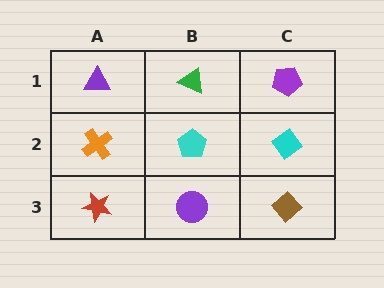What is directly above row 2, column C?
A purple pentagon.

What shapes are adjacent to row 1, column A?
An orange cross (row 2, column A), a green triangle (row 1, column B).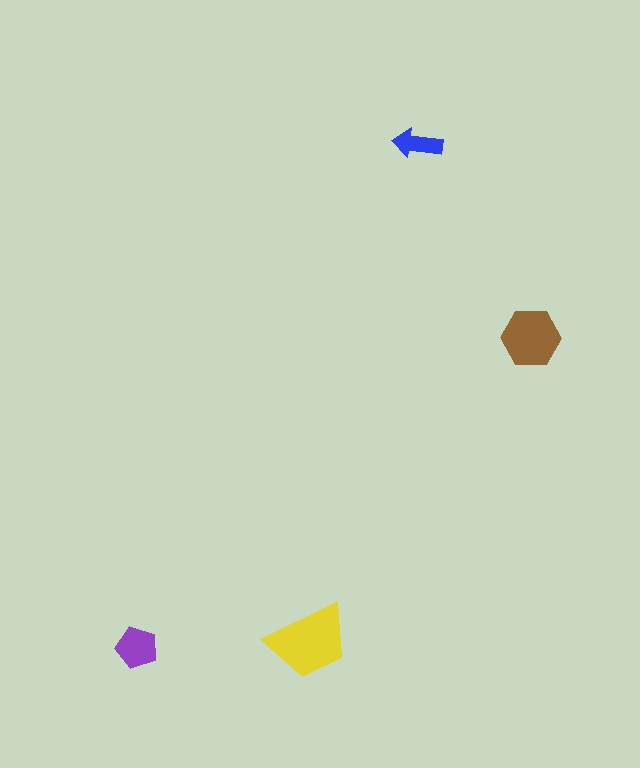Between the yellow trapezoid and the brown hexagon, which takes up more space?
The yellow trapezoid.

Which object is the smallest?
The blue arrow.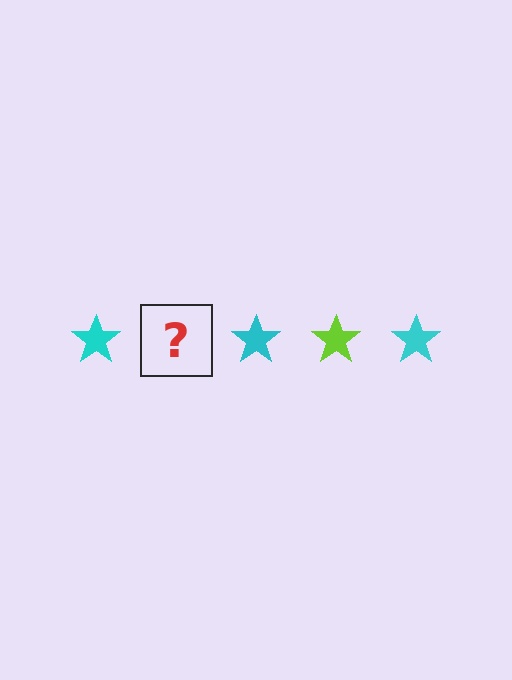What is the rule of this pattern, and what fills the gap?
The rule is that the pattern cycles through cyan, lime stars. The gap should be filled with a lime star.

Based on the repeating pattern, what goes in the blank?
The blank should be a lime star.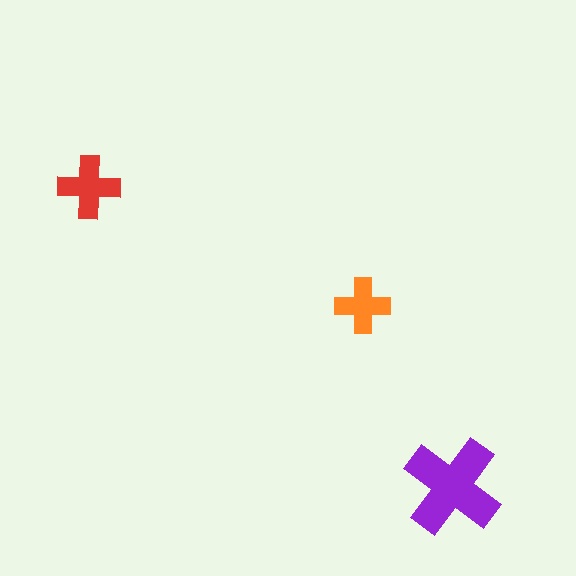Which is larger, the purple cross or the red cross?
The purple one.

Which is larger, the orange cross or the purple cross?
The purple one.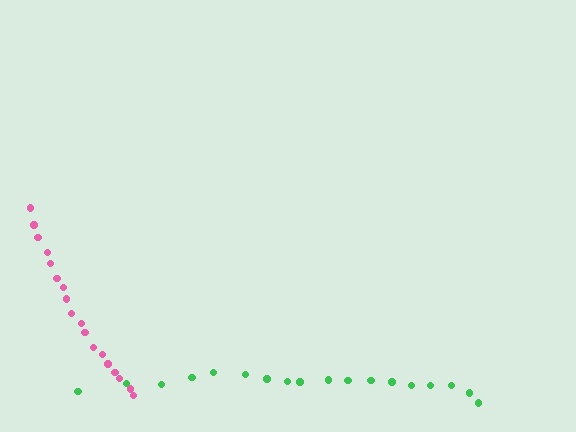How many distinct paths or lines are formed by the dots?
There are 2 distinct paths.